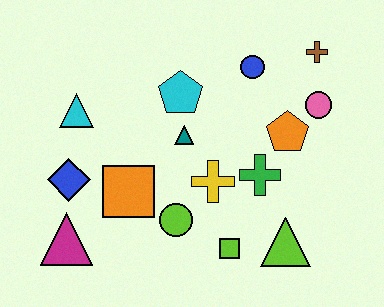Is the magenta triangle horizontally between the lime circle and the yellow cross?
No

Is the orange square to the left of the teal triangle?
Yes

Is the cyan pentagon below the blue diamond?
No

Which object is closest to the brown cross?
The pink circle is closest to the brown cross.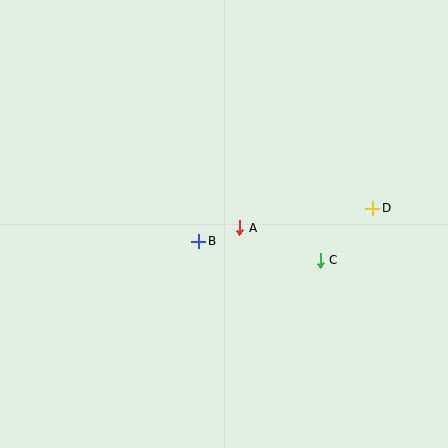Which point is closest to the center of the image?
Point A at (240, 228) is closest to the center.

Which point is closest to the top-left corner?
Point B is closest to the top-left corner.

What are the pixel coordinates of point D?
Point D is at (373, 208).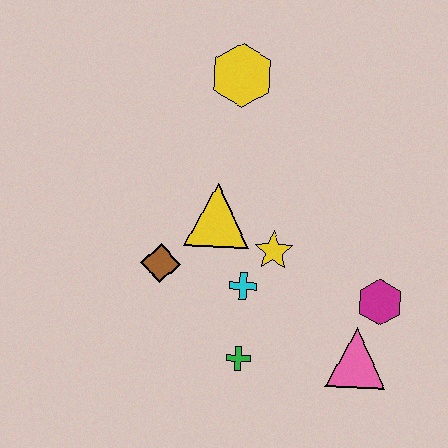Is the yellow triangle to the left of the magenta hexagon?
Yes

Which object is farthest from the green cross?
The yellow hexagon is farthest from the green cross.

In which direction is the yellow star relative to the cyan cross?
The yellow star is above the cyan cross.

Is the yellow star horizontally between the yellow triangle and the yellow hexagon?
No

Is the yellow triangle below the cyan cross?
No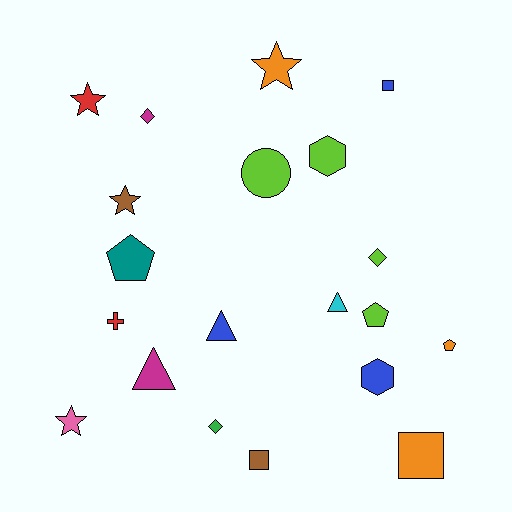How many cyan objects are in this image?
There is 1 cyan object.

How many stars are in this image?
There are 4 stars.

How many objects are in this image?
There are 20 objects.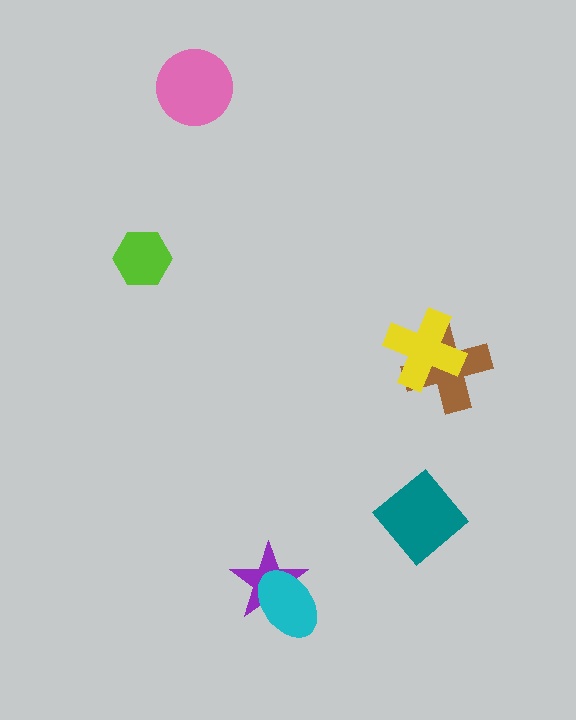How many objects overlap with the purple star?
1 object overlaps with the purple star.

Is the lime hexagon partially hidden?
No, no other shape covers it.